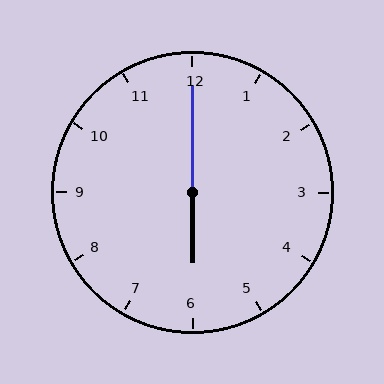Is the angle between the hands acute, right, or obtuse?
It is obtuse.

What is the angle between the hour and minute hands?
Approximately 180 degrees.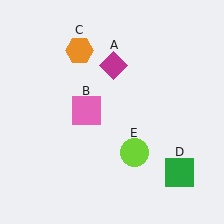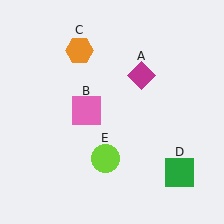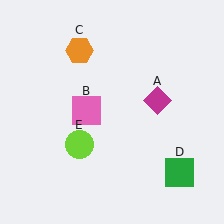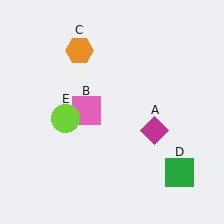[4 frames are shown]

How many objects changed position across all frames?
2 objects changed position: magenta diamond (object A), lime circle (object E).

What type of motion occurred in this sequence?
The magenta diamond (object A), lime circle (object E) rotated clockwise around the center of the scene.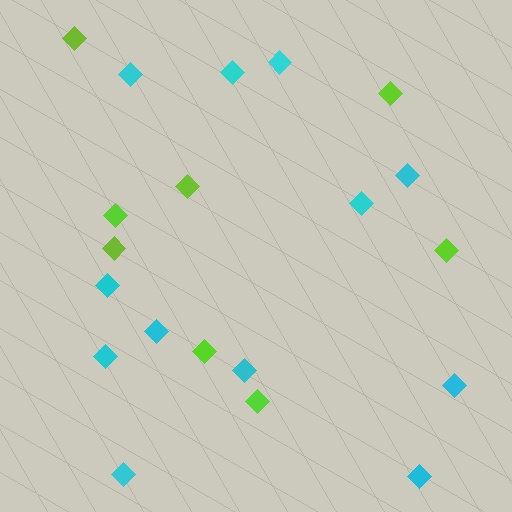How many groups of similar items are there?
There are 2 groups: one group of lime diamonds (8) and one group of cyan diamonds (12).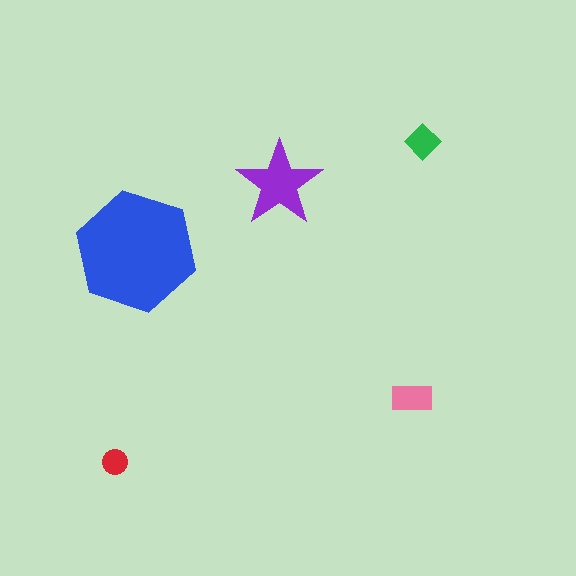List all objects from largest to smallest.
The blue hexagon, the purple star, the pink rectangle, the green diamond, the red circle.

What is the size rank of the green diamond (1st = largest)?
4th.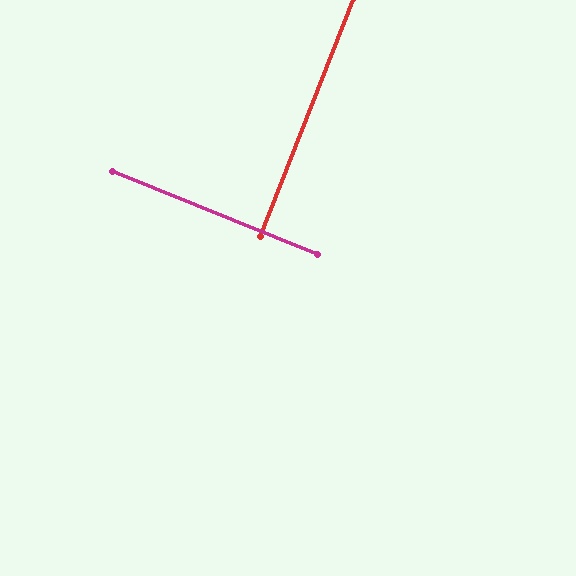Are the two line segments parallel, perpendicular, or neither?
Perpendicular — they meet at approximately 89°.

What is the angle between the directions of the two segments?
Approximately 89 degrees.